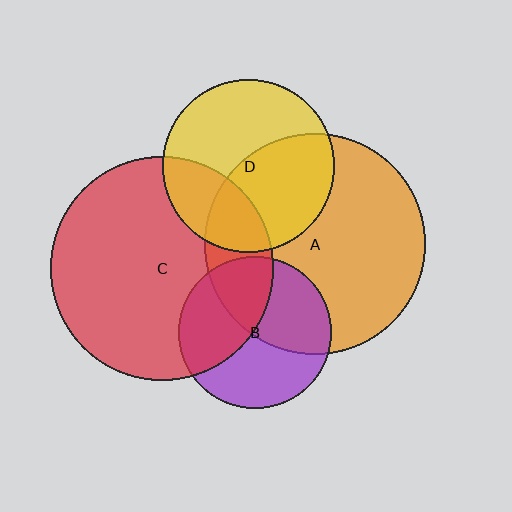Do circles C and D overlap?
Yes.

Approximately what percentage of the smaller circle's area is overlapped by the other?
Approximately 25%.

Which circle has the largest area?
Circle C (red).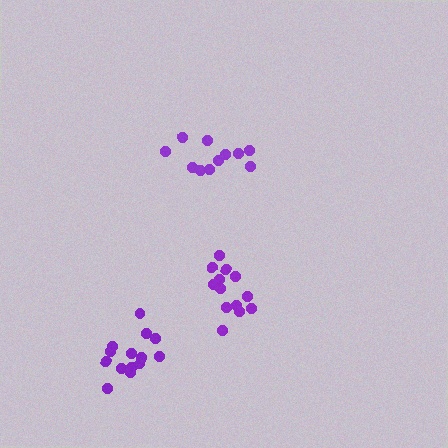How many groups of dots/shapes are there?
There are 3 groups.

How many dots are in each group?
Group 1: 13 dots, Group 2: 11 dots, Group 3: 14 dots (38 total).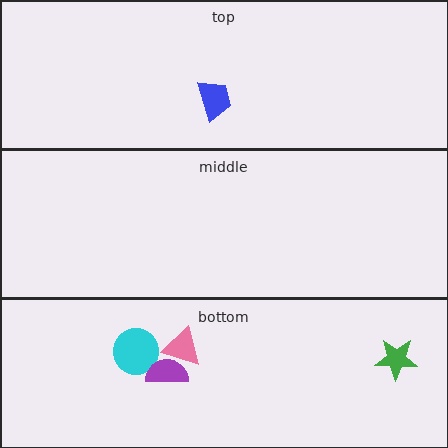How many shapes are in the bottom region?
4.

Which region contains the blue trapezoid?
The top region.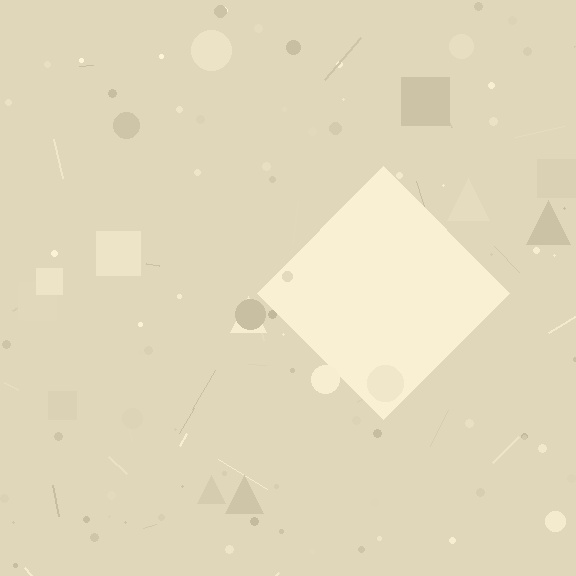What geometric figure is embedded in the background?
A diamond is embedded in the background.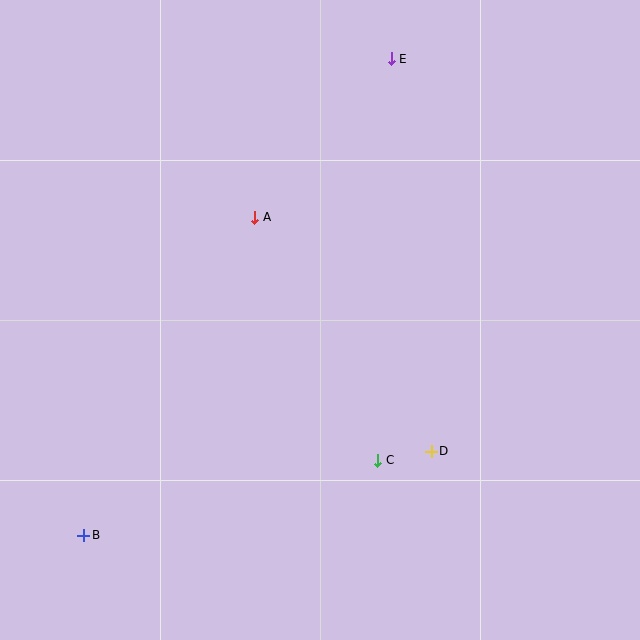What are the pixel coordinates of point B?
Point B is at (84, 535).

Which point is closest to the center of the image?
Point A at (255, 217) is closest to the center.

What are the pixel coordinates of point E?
Point E is at (391, 59).